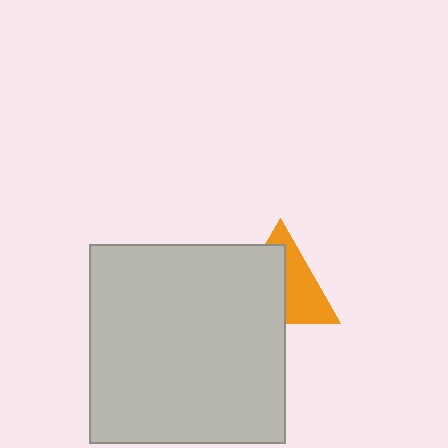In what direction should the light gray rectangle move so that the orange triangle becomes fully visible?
The light gray rectangle should move toward the lower-left. That is the shortest direction to clear the overlap and leave the orange triangle fully visible.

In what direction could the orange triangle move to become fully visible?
The orange triangle could move toward the upper-right. That would shift it out from behind the light gray rectangle entirely.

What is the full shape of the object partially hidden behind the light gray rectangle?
The partially hidden object is an orange triangle.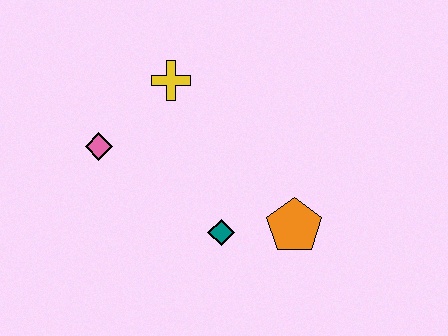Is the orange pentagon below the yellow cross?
Yes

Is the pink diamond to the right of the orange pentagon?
No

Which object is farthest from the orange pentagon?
The pink diamond is farthest from the orange pentagon.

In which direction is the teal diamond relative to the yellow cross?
The teal diamond is below the yellow cross.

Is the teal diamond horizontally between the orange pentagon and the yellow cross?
Yes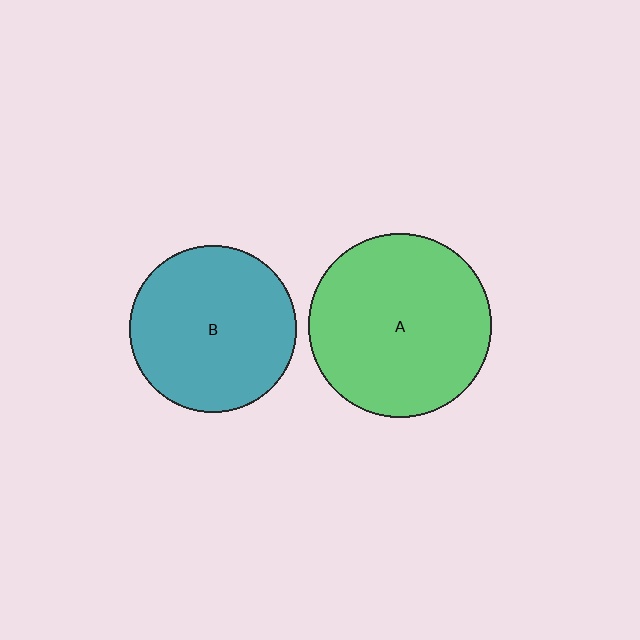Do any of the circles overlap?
No, none of the circles overlap.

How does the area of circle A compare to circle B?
Approximately 1.2 times.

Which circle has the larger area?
Circle A (green).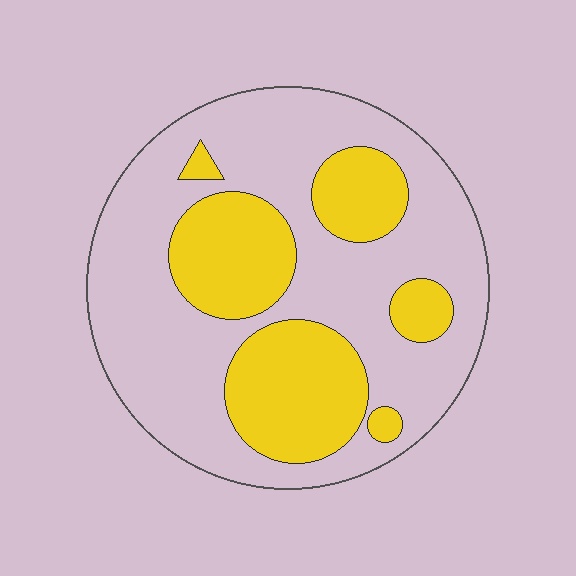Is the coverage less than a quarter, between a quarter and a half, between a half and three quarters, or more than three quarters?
Between a quarter and a half.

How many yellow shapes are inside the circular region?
6.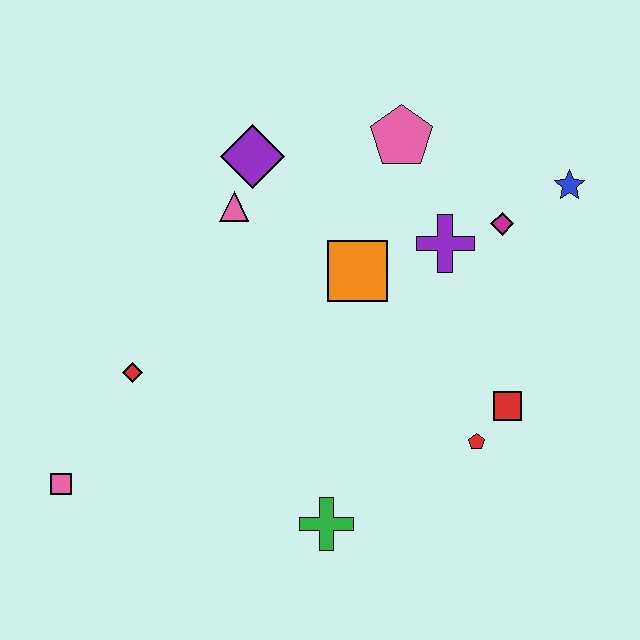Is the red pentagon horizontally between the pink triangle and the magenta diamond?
Yes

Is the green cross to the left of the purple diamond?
No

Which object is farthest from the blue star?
The pink square is farthest from the blue star.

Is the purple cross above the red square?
Yes